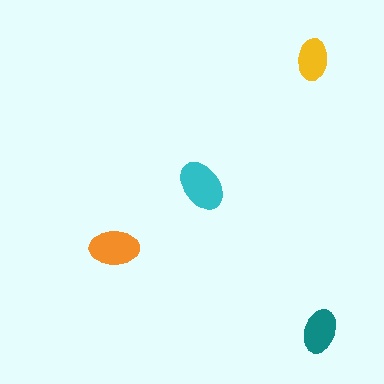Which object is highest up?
The yellow ellipse is topmost.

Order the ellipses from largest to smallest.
the cyan one, the orange one, the teal one, the yellow one.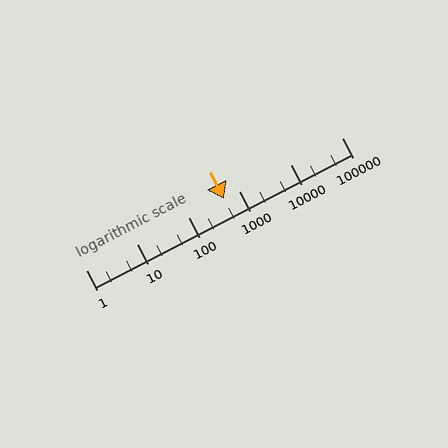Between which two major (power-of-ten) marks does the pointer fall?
The pointer is between 100 and 1000.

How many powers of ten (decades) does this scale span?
The scale spans 5 decades, from 1 to 100000.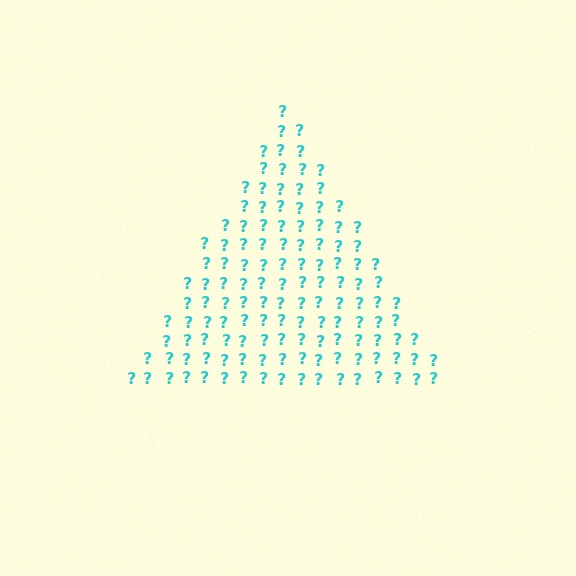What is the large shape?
The large shape is a triangle.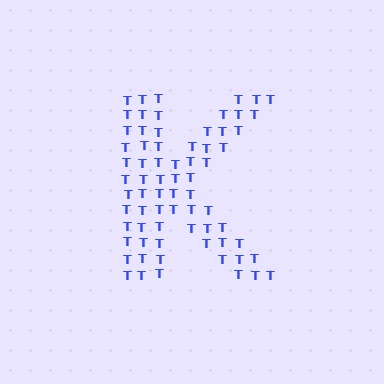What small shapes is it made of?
It is made of small letter T's.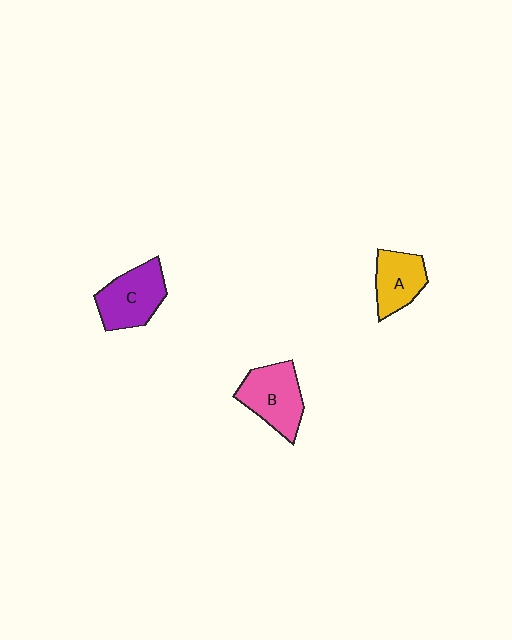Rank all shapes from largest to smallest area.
From largest to smallest: B (pink), C (purple), A (yellow).